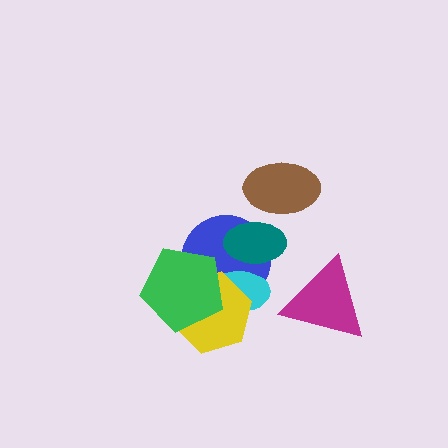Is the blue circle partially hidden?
Yes, it is partially covered by another shape.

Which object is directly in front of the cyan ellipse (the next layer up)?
The yellow hexagon is directly in front of the cyan ellipse.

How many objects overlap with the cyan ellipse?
4 objects overlap with the cyan ellipse.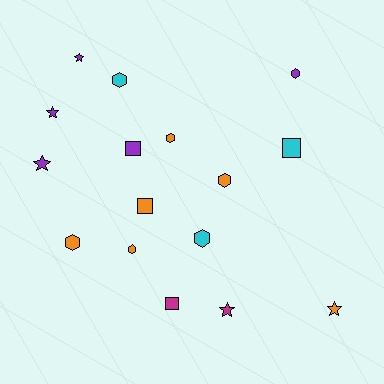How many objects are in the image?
There are 16 objects.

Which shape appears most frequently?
Hexagon, with 7 objects.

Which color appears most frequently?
Orange, with 6 objects.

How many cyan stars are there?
There are no cyan stars.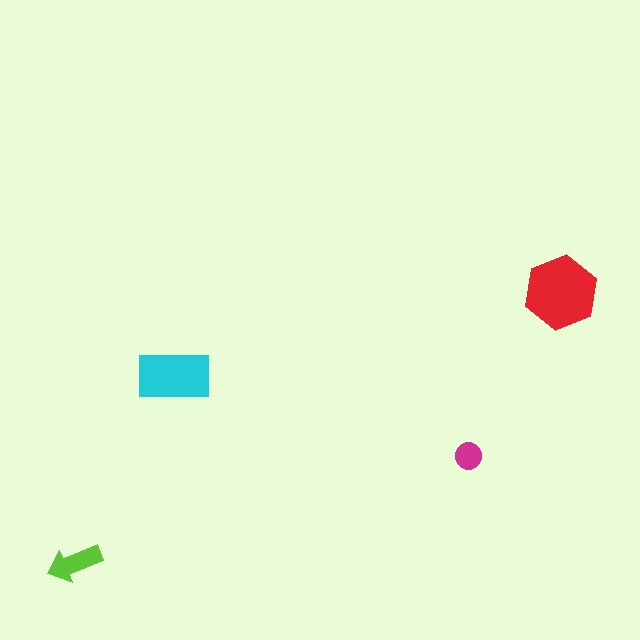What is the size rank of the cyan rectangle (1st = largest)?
2nd.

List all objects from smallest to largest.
The magenta circle, the lime arrow, the cyan rectangle, the red hexagon.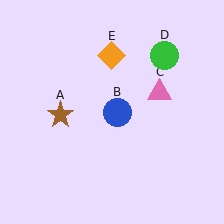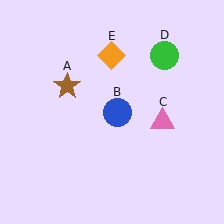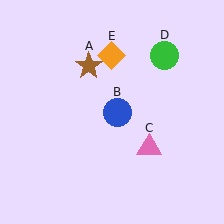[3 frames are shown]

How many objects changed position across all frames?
2 objects changed position: brown star (object A), pink triangle (object C).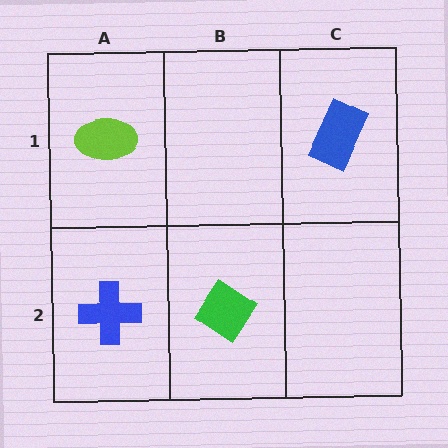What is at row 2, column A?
A blue cross.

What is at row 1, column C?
A blue rectangle.